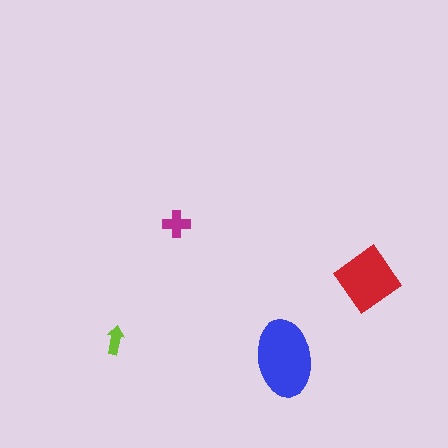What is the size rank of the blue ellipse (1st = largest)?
1st.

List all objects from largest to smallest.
The blue ellipse, the red diamond, the magenta cross, the lime arrow.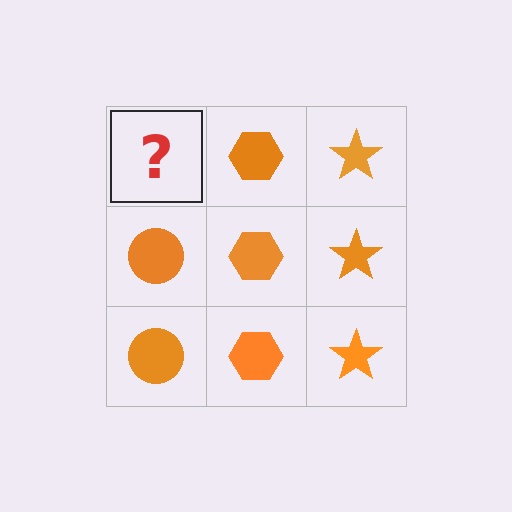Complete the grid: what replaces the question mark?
The question mark should be replaced with an orange circle.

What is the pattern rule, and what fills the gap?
The rule is that each column has a consistent shape. The gap should be filled with an orange circle.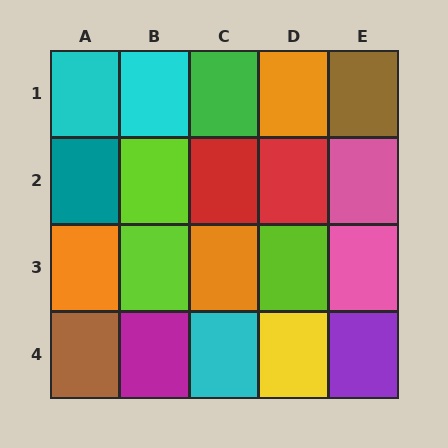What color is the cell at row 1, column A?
Cyan.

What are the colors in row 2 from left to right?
Teal, lime, red, red, pink.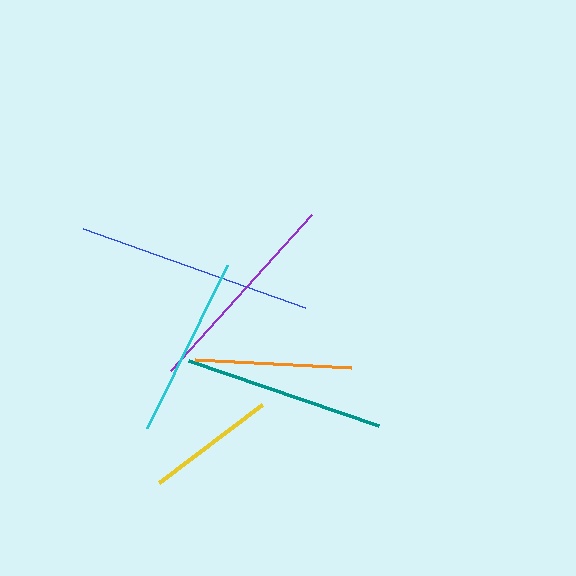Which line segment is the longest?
The blue line is the longest at approximately 235 pixels.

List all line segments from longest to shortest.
From longest to shortest: blue, purple, teal, cyan, orange, yellow.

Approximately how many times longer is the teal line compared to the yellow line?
The teal line is approximately 1.6 times the length of the yellow line.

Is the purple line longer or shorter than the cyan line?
The purple line is longer than the cyan line.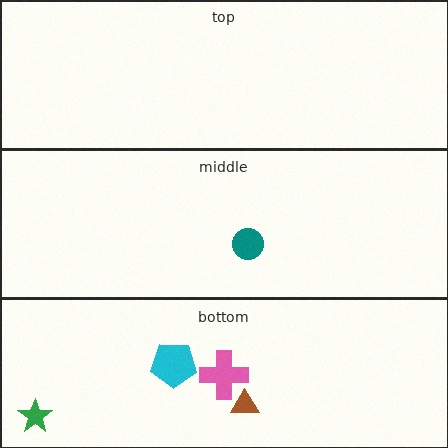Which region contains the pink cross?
The bottom region.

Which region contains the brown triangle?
The bottom region.